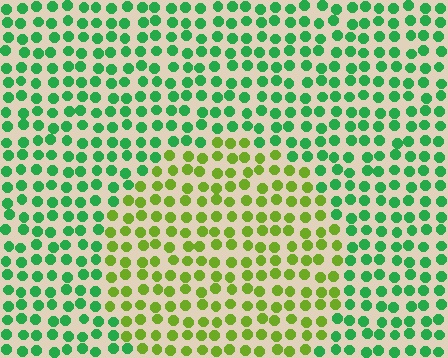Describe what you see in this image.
The image is filled with small green elements in a uniform arrangement. A circle-shaped region is visible where the elements are tinted to a slightly different hue, forming a subtle color boundary.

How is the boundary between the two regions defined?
The boundary is defined purely by a slight shift in hue (about 49 degrees). Spacing, size, and orientation are identical on both sides.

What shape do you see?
I see a circle.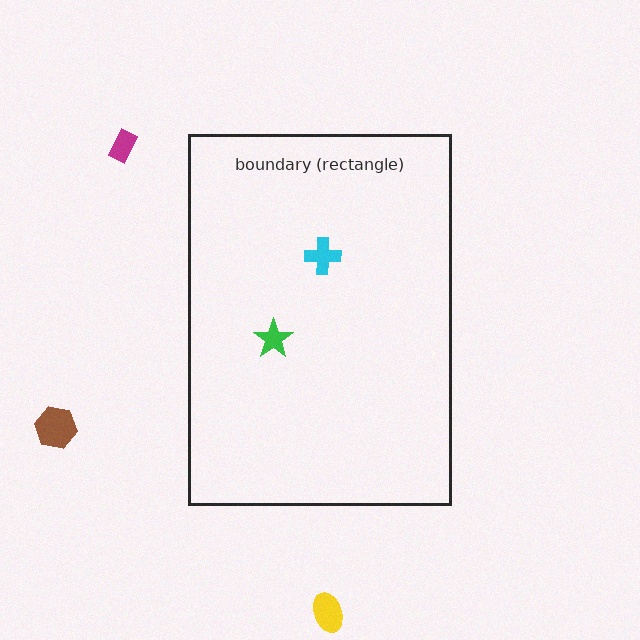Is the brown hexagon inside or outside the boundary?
Outside.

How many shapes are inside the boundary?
2 inside, 3 outside.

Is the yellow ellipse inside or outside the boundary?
Outside.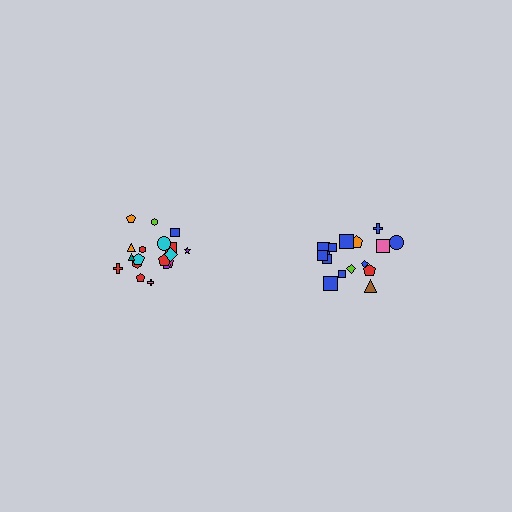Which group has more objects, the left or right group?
The left group.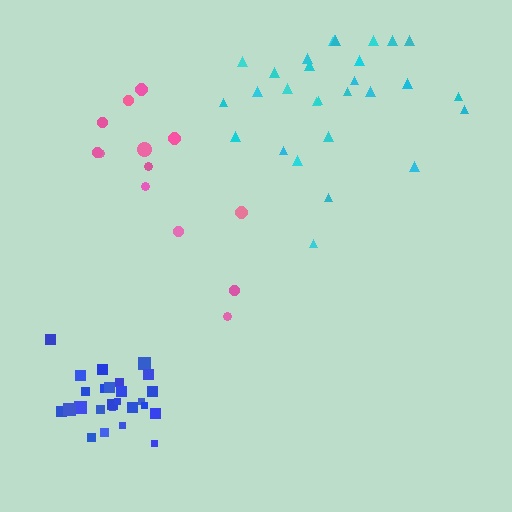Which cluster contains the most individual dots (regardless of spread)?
Cyan (29).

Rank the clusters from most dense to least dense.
blue, cyan, pink.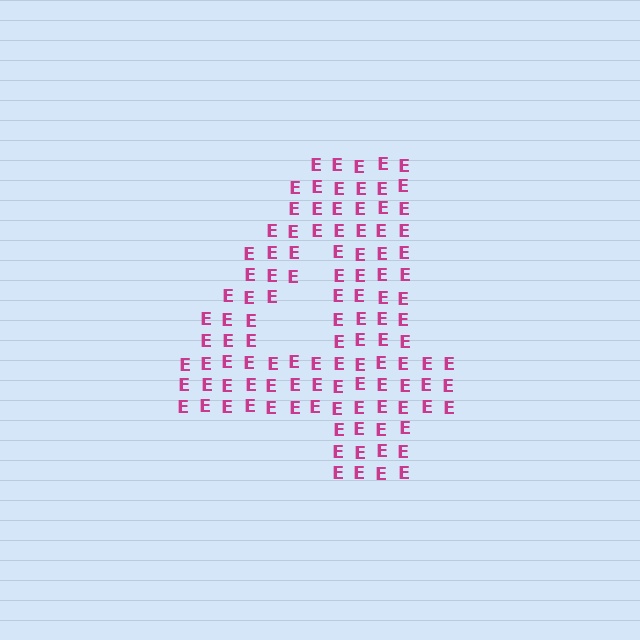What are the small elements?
The small elements are letter E's.